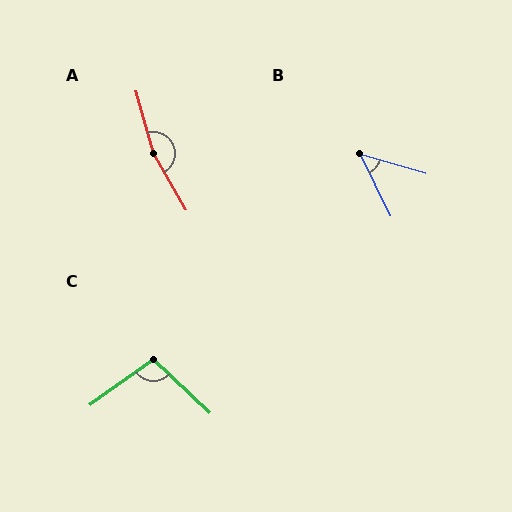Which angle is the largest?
A, at approximately 166 degrees.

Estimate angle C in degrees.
Approximately 101 degrees.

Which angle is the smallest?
B, at approximately 47 degrees.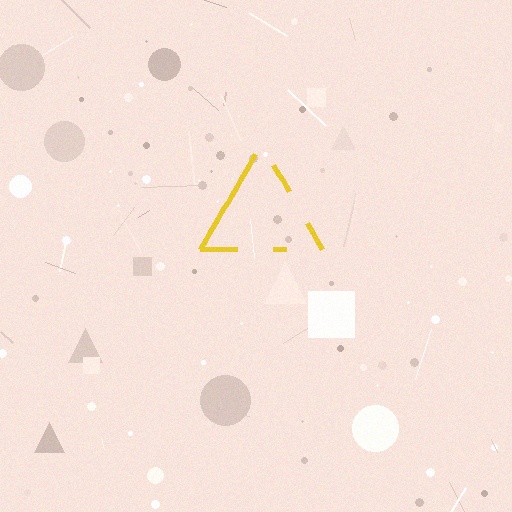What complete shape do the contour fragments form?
The contour fragments form a triangle.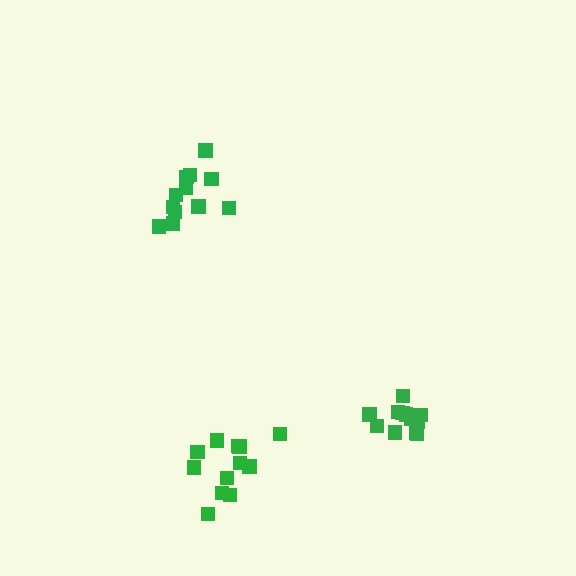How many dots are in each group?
Group 1: 13 dots, Group 2: 12 dots, Group 3: 12 dots (37 total).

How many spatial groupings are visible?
There are 3 spatial groupings.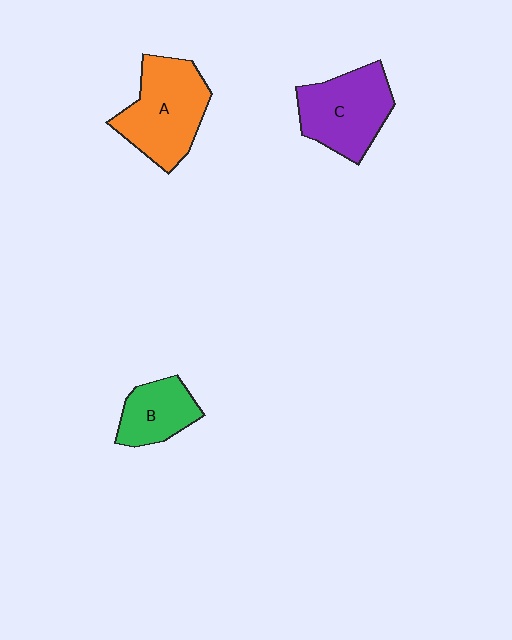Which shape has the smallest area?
Shape B (green).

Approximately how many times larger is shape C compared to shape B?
Approximately 1.6 times.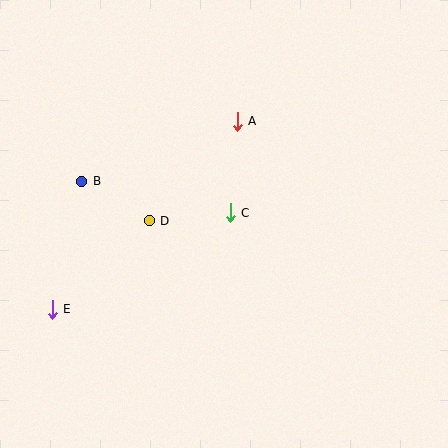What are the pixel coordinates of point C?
Point C is at (230, 213).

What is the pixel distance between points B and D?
The distance between B and D is 78 pixels.